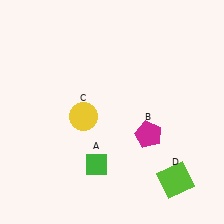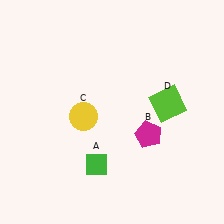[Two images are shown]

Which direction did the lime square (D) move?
The lime square (D) moved up.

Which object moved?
The lime square (D) moved up.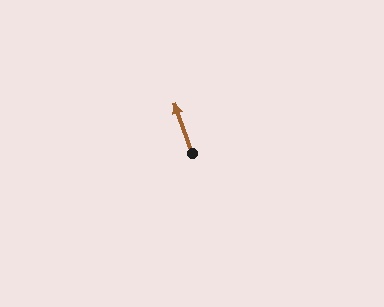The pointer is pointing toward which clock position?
Roughly 11 o'clock.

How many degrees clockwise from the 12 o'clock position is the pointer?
Approximately 341 degrees.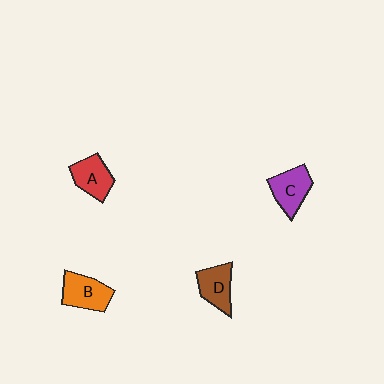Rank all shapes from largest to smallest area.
From largest to smallest: B (orange), C (purple), A (red), D (brown).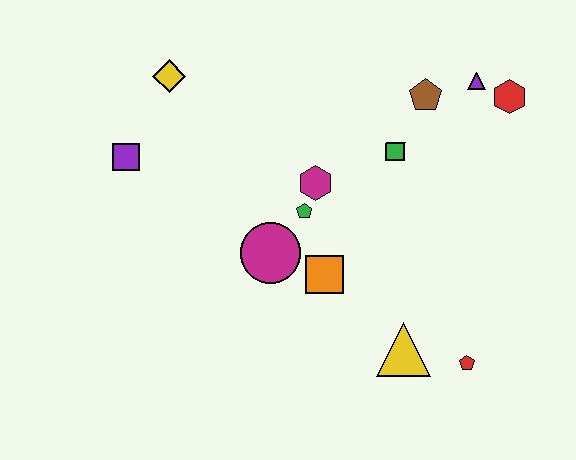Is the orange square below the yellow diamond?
Yes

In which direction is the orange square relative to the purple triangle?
The orange square is below the purple triangle.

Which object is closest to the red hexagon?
The purple triangle is closest to the red hexagon.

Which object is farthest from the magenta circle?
The red hexagon is farthest from the magenta circle.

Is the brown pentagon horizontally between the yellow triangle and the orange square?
No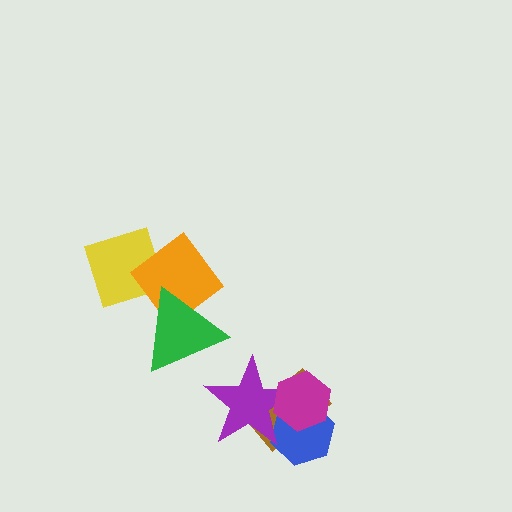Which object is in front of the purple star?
The magenta hexagon is in front of the purple star.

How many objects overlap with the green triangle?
2 objects overlap with the green triangle.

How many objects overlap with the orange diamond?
2 objects overlap with the orange diamond.